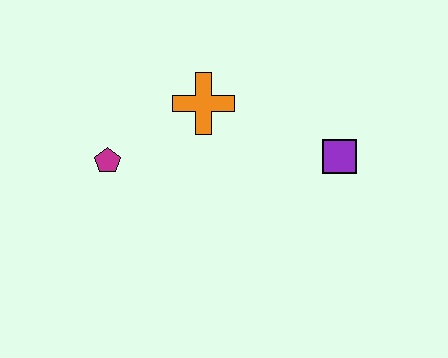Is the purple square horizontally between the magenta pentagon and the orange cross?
No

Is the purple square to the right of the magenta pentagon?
Yes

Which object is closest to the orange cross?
The magenta pentagon is closest to the orange cross.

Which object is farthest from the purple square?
The magenta pentagon is farthest from the purple square.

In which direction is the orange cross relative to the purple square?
The orange cross is to the left of the purple square.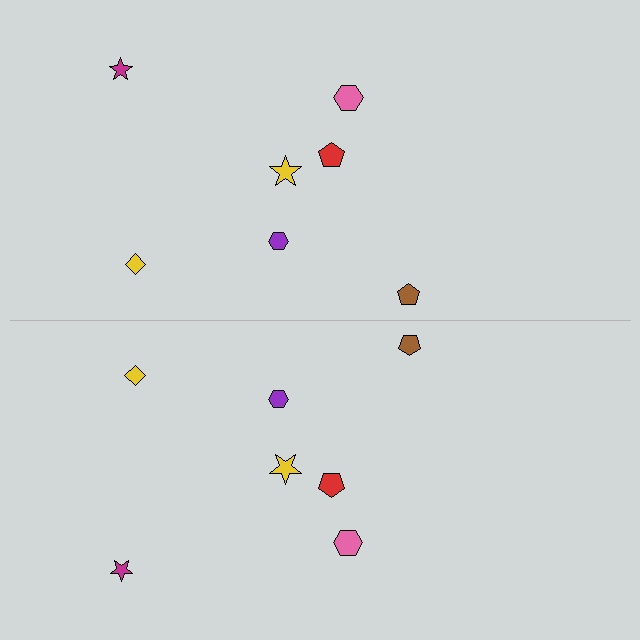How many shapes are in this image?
There are 14 shapes in this image.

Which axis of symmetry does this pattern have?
The pattern has a horizontal axis of symmetry running through the center of the image.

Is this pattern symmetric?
Yes, this pattern has bilateral (reflection) symmetry.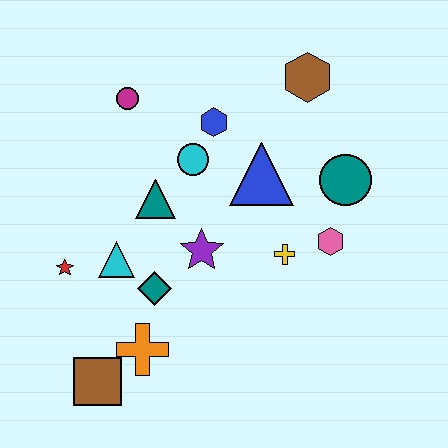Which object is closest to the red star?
The cyan triangle is closest to the red star.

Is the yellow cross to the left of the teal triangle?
No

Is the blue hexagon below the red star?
No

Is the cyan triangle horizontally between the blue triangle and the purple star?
No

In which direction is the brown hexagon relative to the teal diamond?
The brown hexagon is above the teal diamond.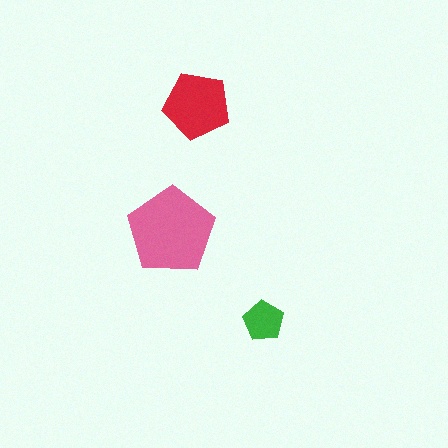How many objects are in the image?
There are 3 objects in the image.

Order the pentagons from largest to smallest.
the pink one, the red one, the green one.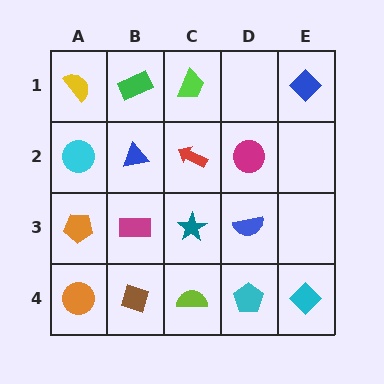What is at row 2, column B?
A blue triangle.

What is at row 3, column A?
An orange pentagon.